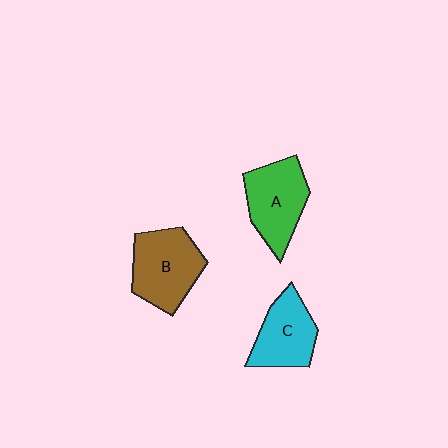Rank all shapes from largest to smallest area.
From largest to smallest: B (brown), A (green), C (cyan).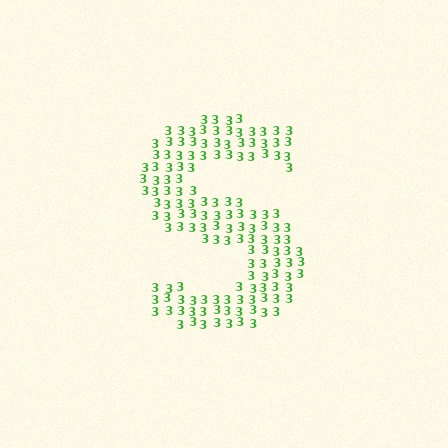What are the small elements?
The small elements are digit 3's.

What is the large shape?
The large shape is the letter S.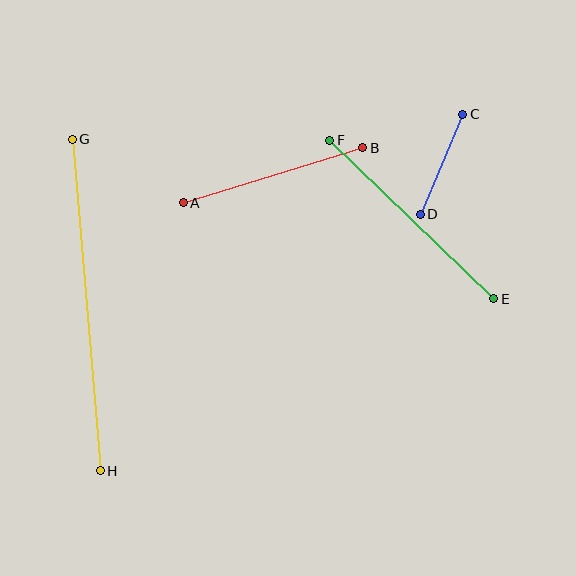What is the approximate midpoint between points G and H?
The midpoint is at approximately (86, 305) pixels.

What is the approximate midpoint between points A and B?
The midpoint is at approximately (273, 175) pixels.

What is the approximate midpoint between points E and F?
The midpoint is at approximately (412, 220) pixels.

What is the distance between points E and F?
The distance is approximately 228 pixels.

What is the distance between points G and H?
The distance is approximately 333 pixels.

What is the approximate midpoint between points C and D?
The midpoint is at approximately (442, 164) pixels.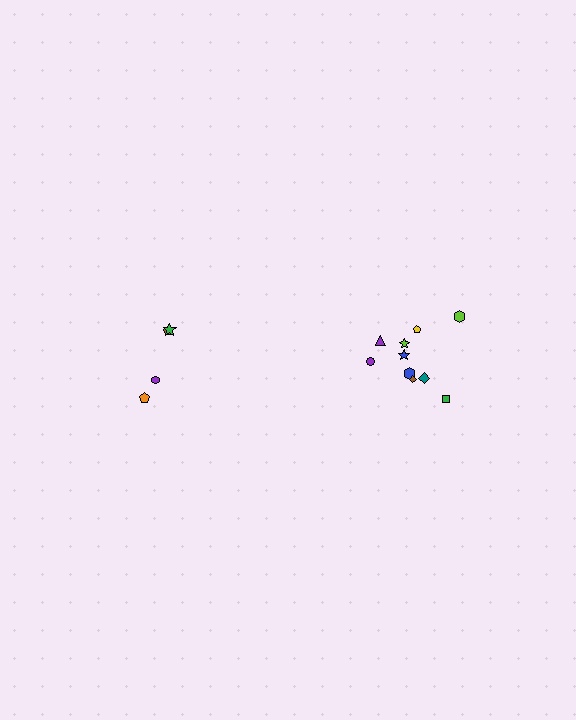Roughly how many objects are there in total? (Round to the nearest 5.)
Roughly 15 objects in total.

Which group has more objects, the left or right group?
The right group.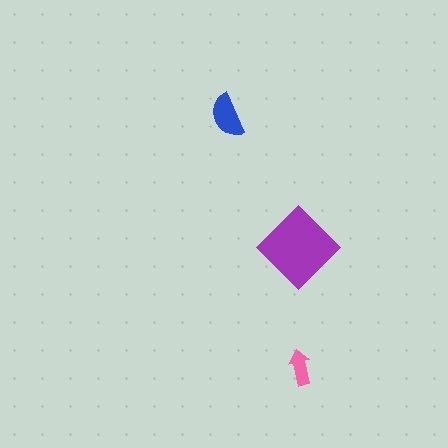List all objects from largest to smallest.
The purple diamond, the blue semicircle, the pink arrow.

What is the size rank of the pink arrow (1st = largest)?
3rd.